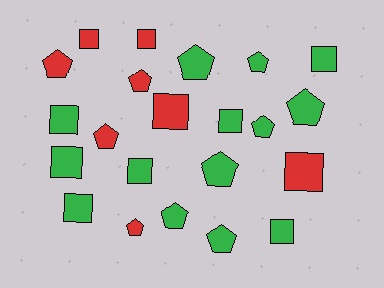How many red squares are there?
There are 4 red squares.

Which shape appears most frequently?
Square, with 11 objects.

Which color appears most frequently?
Green, with 14 objects.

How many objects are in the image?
There are 22 objects.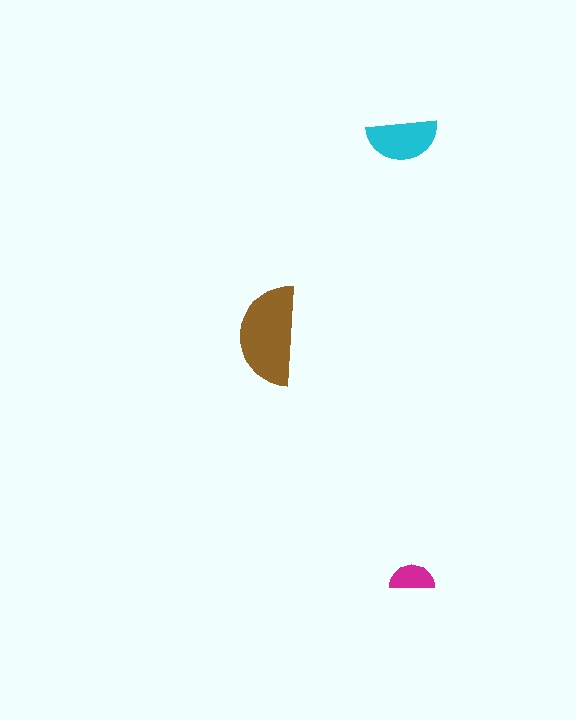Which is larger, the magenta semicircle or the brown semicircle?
The brown one.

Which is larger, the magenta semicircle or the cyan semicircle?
The cyan one.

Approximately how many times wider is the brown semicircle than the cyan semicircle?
About 1.5 times wider.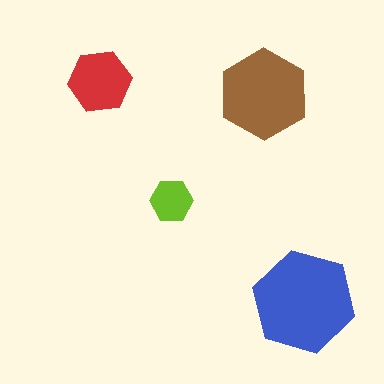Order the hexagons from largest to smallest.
the blue one, the brown one, the red one, the lime one.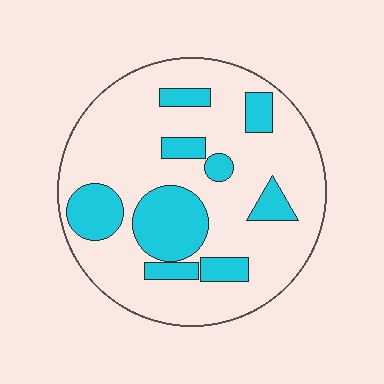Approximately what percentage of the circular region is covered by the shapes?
Approximately 25%.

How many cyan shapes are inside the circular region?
9.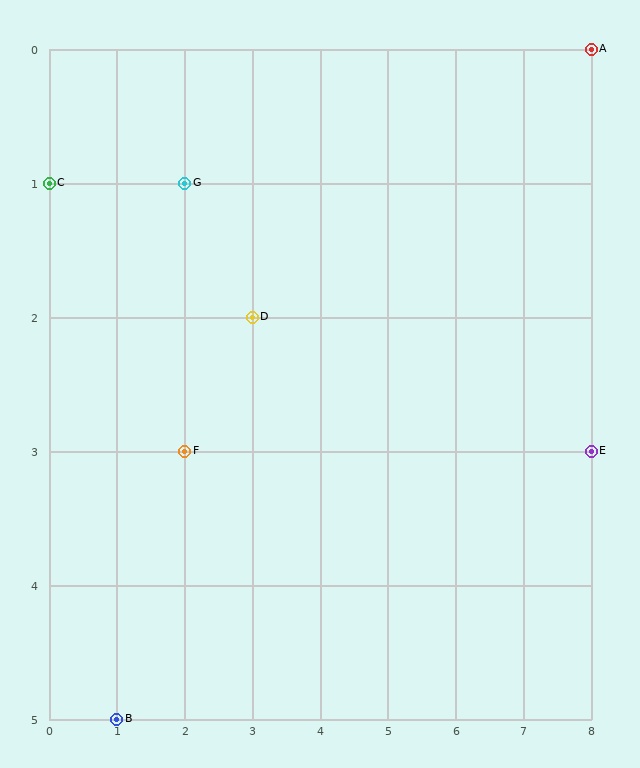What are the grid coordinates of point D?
Point D is at grid coordinates (3, 2).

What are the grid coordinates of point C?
Point C is at grid coordinates (0, 1).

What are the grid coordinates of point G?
Point G is at grid coordinates (2, 1).